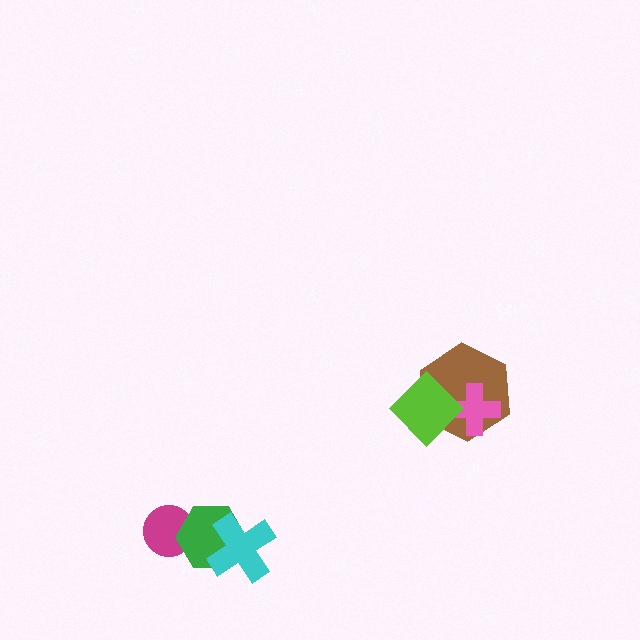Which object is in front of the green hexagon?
The cyan cross is in front of the green hexagon.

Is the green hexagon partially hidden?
Yes, it is partially covered by another shape.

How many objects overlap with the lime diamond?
2 objects overlap with the lime diamond.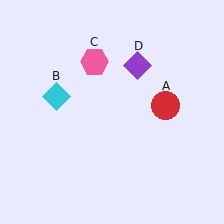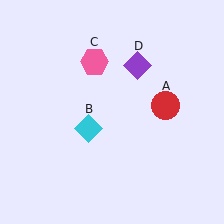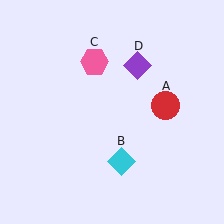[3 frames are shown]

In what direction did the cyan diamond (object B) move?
The cyan diamond (object B) moved down and to the right.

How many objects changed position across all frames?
1 object changed position: cyan diamond (object B).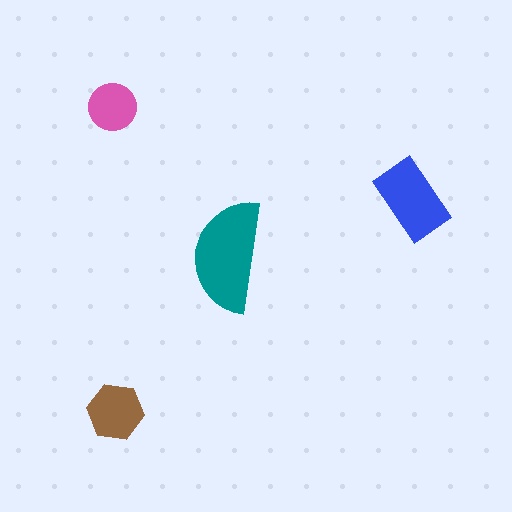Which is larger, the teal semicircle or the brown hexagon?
The teal semicircle.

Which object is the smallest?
The pink circle.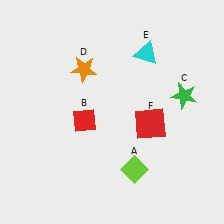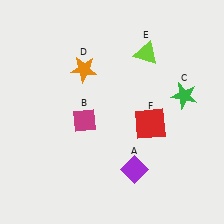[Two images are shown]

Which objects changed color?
A changed from lime to purple. B changed from red to magenta. E changed from cyan to lime.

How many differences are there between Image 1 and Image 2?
There are 3 differences between the two images.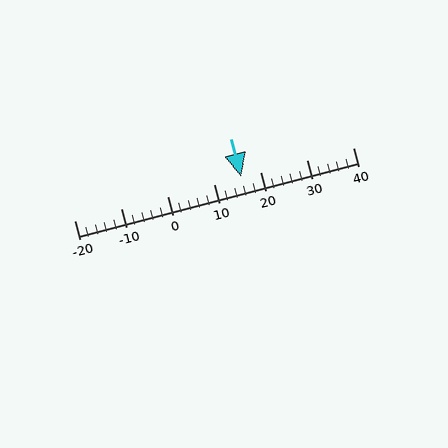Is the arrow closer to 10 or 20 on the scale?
The arrow is closer to 20.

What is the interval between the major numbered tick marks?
The major tick marks are spaced 10 units apart.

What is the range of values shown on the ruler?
The ruler shows values from -20 to 40.